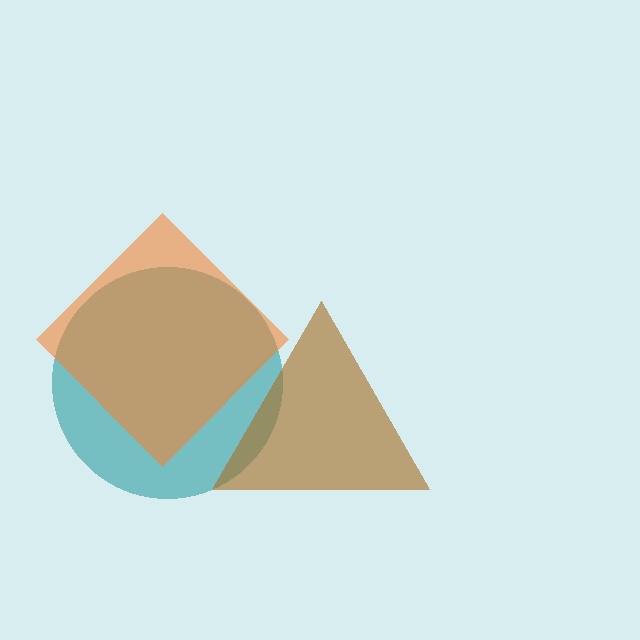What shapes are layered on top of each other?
The layered shapes are: a teal circle, an orange diamond, a brown triangle.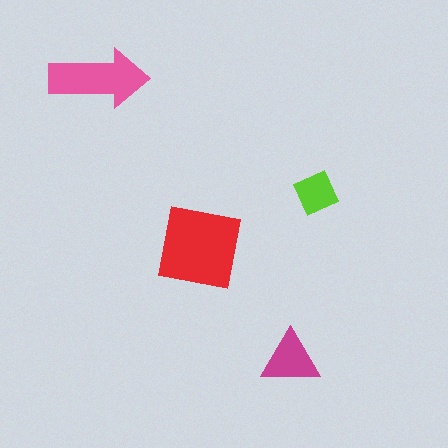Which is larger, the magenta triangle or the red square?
The red square.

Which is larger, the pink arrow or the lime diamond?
The pink arrow.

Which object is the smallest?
The lime diamond.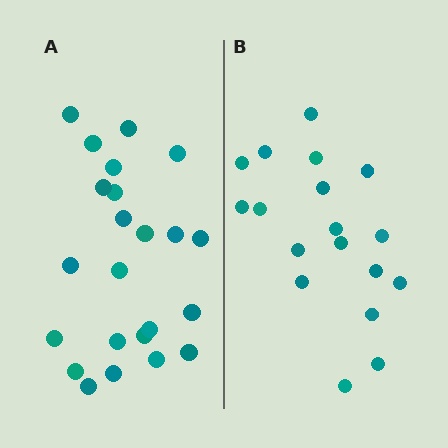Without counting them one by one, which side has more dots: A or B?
Region A (the left region) has more dots.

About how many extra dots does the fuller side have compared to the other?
Region A has about 5 more dots than region B.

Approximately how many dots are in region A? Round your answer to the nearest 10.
About 20 dots. (The exact count is 23, which rounds to 20.)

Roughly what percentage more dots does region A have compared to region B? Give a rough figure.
About 30% more.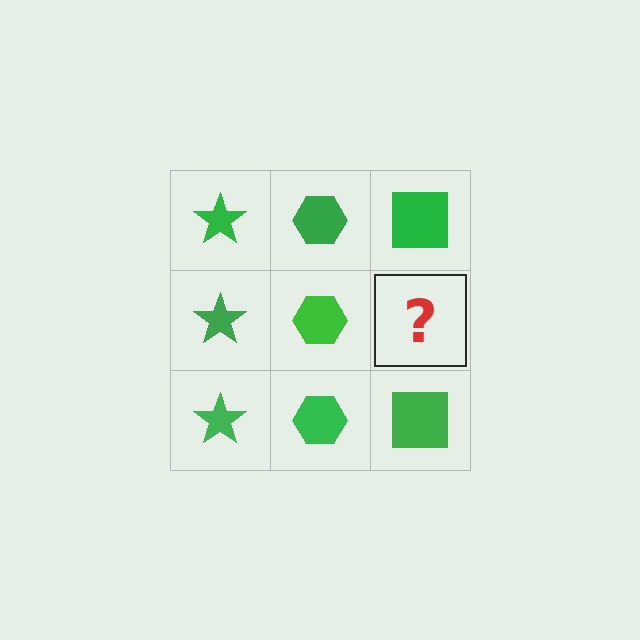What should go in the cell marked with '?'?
The missing cell should contain a green square.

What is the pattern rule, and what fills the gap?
The rule is that each column has a consistent shape. The gap should be filled with a green square.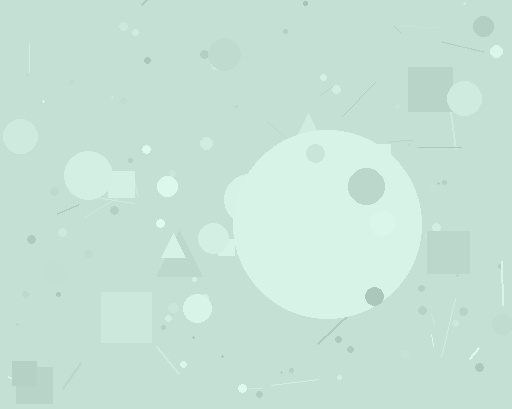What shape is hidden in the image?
A circle is hidden in the image.